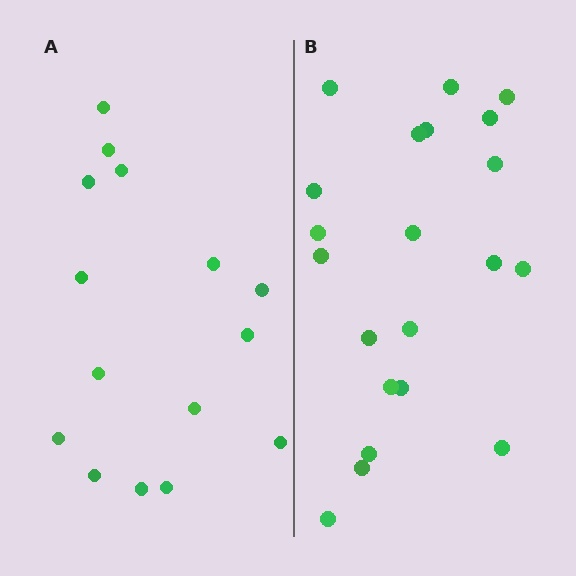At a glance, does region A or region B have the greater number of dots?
Region B (the right region) has more dots.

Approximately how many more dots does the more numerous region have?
Region B has about 6 more dots than region A.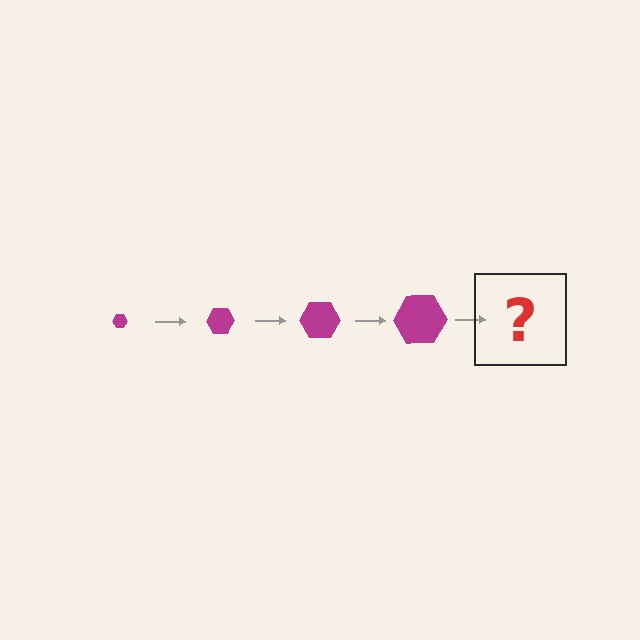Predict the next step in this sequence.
The next step is a magenta hexagon, larger than the previous one.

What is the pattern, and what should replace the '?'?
The pattern is that the hexagon gets progressively larger each step. The '?' should be a magenta hexagon, larger than the previous one.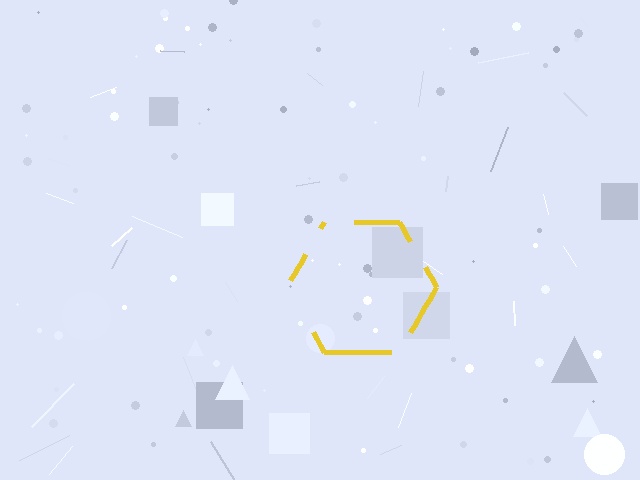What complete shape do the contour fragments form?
The contour fragments form a hexagon.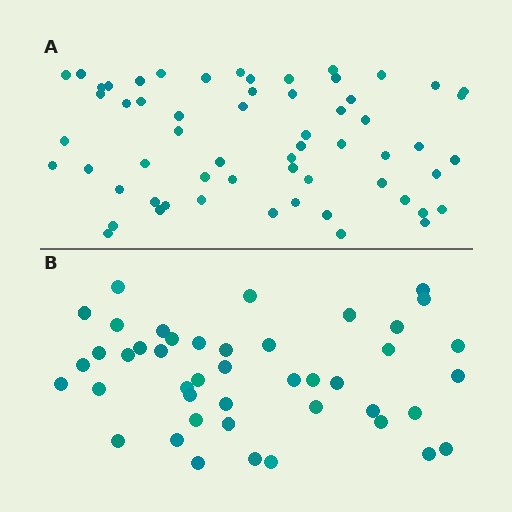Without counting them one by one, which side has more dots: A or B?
Region A (the top region) has more dots.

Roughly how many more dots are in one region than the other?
Region A has approximately 15 more dots than region B.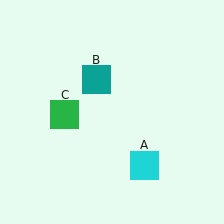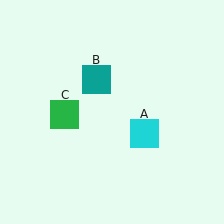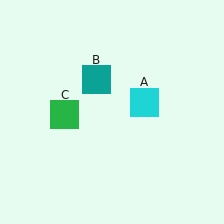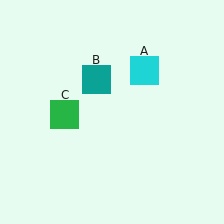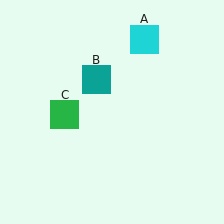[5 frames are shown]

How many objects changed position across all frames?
1 object changed position: cyan square (object A).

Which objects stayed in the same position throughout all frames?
Teal square (object B) and green square (object C) remained stationary.